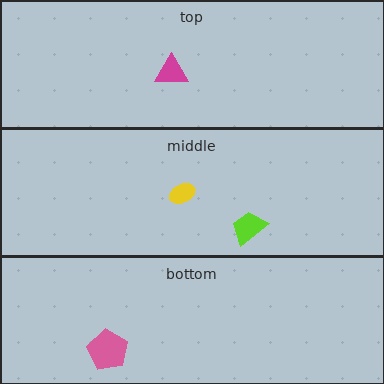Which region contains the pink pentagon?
The bottom region.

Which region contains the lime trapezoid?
The middle region.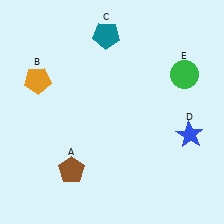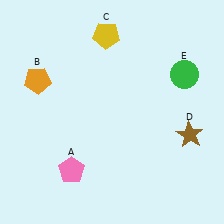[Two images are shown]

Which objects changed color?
A changed from brown to pink. C changed from teal to yellow. D changed from blue to brown.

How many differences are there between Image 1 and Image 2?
There are 3 differences between the two images.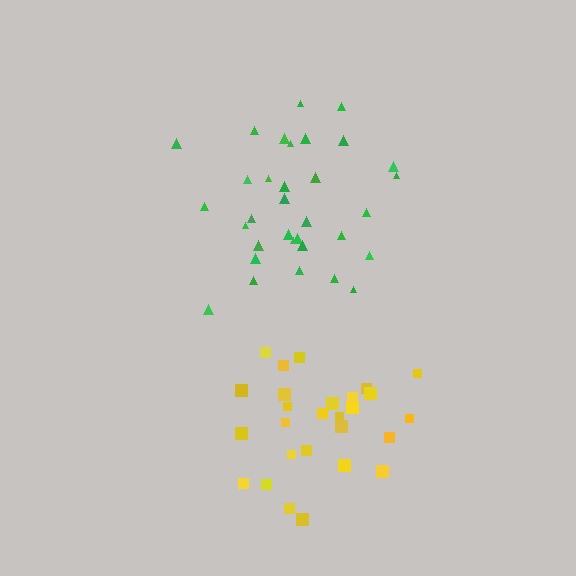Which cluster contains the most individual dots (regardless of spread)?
Green (33).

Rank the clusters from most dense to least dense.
yellow, green.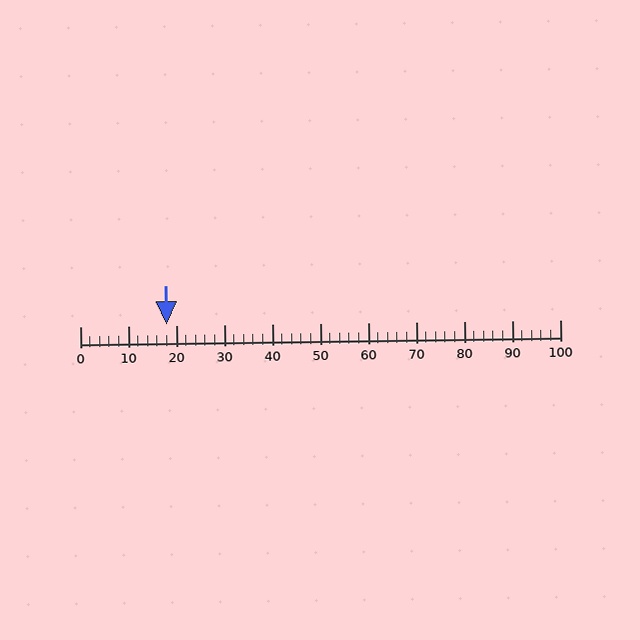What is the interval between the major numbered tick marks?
The major tick marks are spaced 10 units apart.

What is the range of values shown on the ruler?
The ruler shows values from 0 to 100.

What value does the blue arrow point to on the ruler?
The blue arrow points to approximately 18.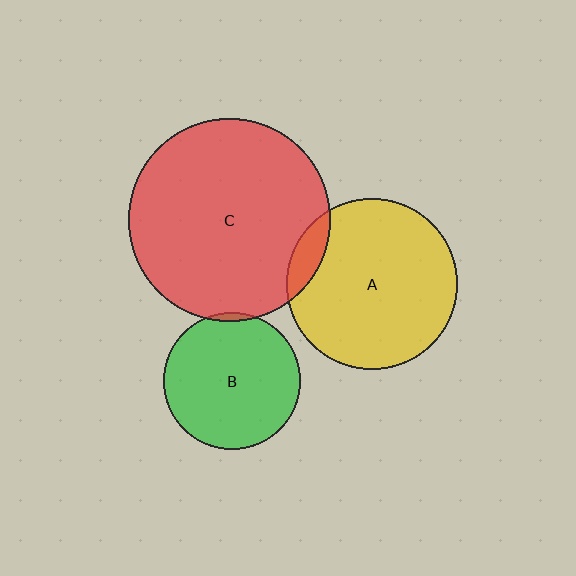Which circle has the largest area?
Circle C (red).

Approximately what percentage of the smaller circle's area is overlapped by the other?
Approximately 10%.